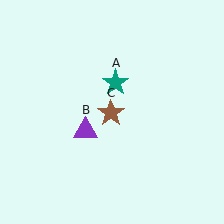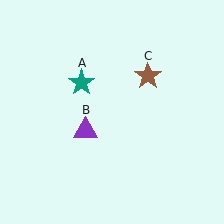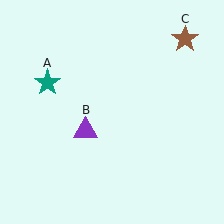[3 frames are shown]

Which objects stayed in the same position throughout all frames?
Purple triangle (object B) remained stationary.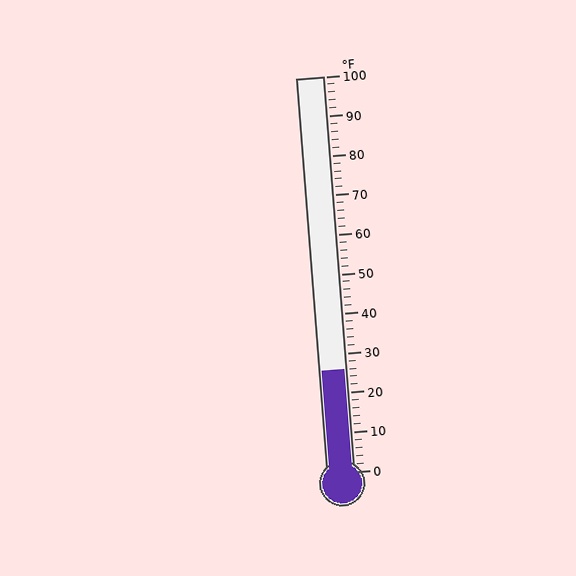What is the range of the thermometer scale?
The thermometer scale ranges from 0°F to 100°F.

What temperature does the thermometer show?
The thermometer shows approximately 26°F.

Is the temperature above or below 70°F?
The temperature is below 70°F.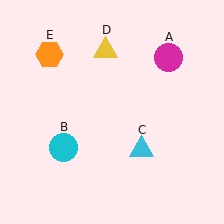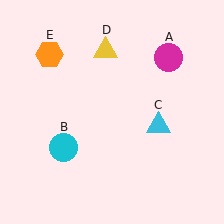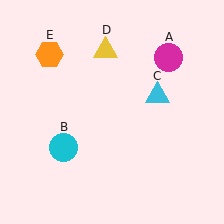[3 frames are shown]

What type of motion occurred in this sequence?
The cyan triangle (object C) rotated counterclockwise around the center of the scene.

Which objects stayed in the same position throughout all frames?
Magenta circle (object A) and cyan circle (object B) and yellow triangle (object D) and orange hexagon (object E) remained stationary.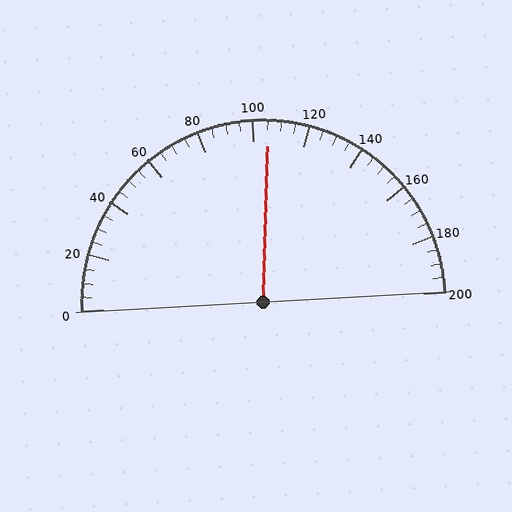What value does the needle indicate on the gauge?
The needle indicates approximately 105.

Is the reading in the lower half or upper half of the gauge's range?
The reading is in the upper half of the range (0 to 200).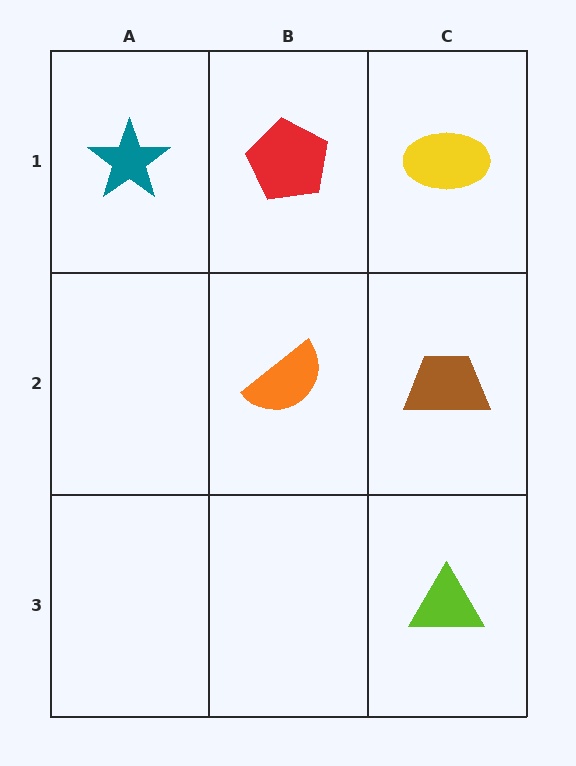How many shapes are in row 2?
2 shapes.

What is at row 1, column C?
A yellow ellipse.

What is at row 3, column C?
A lime triangle.